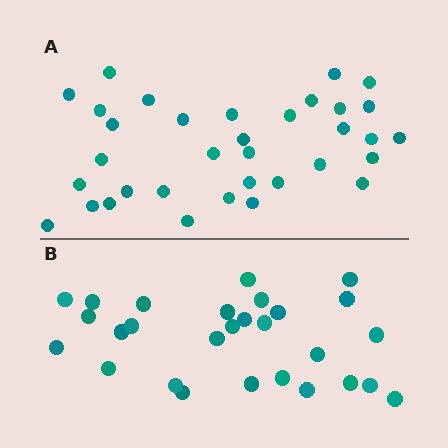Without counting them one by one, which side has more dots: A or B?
Region A (the top region) has more dots.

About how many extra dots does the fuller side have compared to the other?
Region A has about 6 more dots than region B.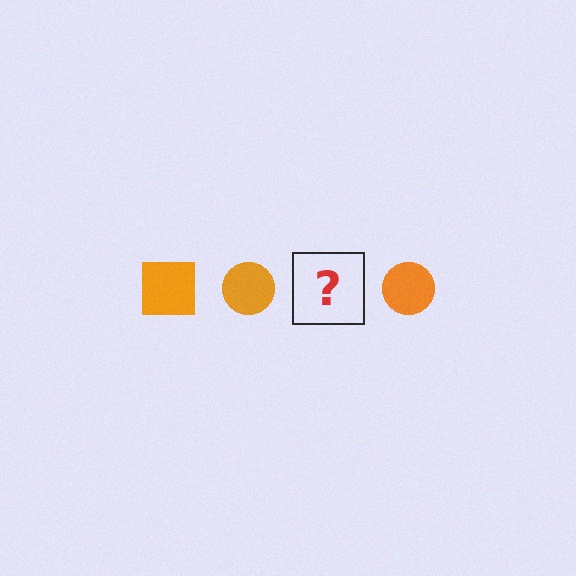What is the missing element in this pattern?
The missing element is an orange square.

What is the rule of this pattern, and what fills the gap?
The rule is that the pattern cycles through square, circle shapes in orange. The gap should be filled with an orange square.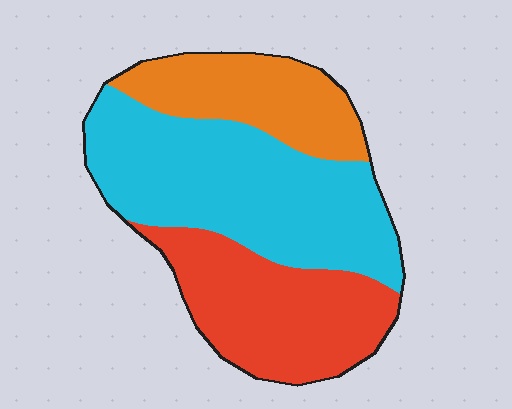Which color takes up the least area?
Orange, at roughly 20%.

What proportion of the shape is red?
Red takes up about one third (1/3) of the shape.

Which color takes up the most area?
Cyan, at roughly 45%.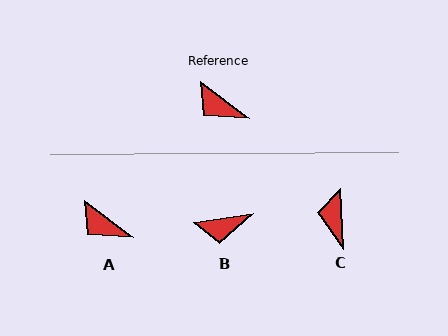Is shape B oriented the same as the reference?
No, it is off by about 46 degrees.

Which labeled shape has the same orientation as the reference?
A.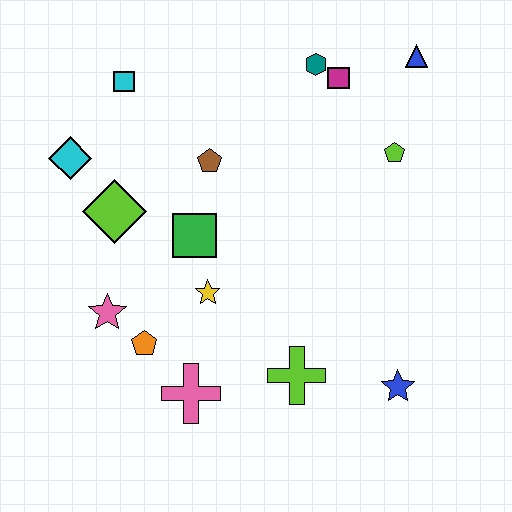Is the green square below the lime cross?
No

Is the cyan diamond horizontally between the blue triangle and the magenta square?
No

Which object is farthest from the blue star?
The cyan square is farthest from the blue star.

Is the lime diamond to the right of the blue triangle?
No